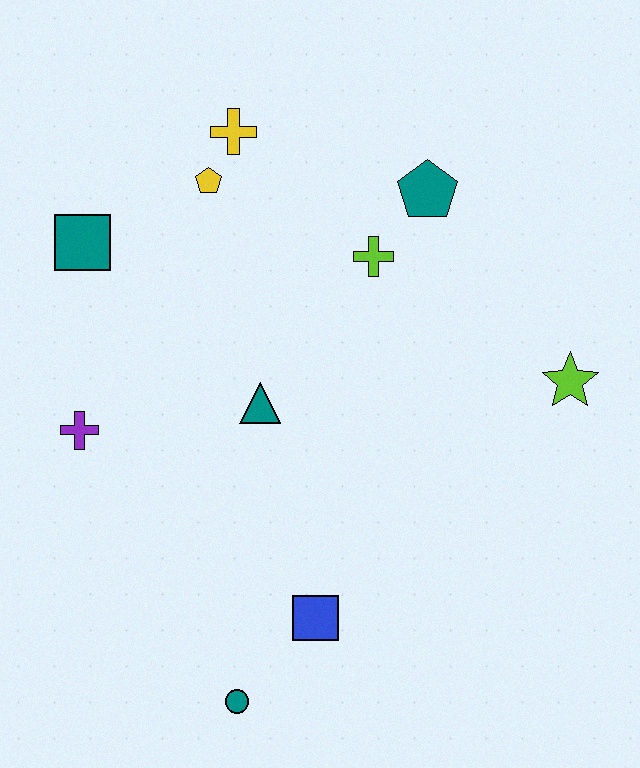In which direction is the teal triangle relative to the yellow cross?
The teal triangle is below the yellow cross.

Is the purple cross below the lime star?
Yes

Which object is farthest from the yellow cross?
The teal circle is farthest from the yellow cross.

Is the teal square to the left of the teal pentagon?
Yes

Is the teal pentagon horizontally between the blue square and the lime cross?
No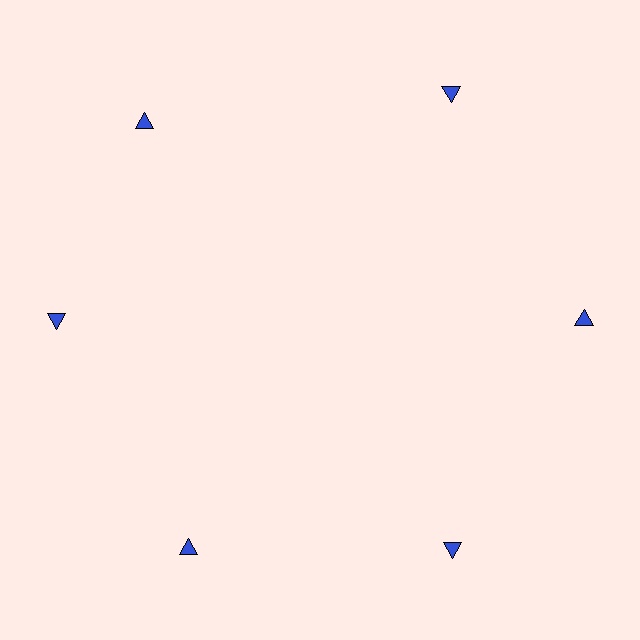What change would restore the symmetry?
The symmetry would be restored by rotating it back into even spacing with its neighbors so that all 6 triangles sit at equal angles and equal distance from the center.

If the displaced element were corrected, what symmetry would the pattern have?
It would have 6-fold rotational symmetry — the pattern would map onto itself every 60 degrees.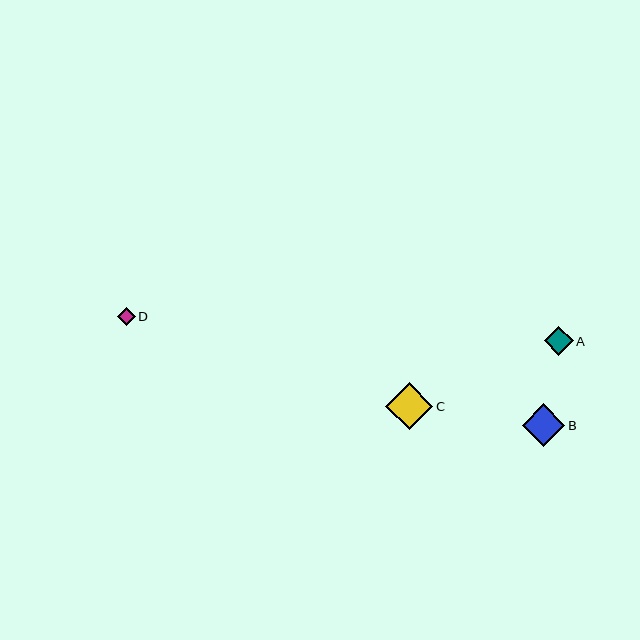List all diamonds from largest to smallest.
From largest to smallest: C, B, A, D.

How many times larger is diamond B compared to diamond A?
Diamond B is approximately 1.5 times the size of diamond A.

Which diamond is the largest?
Diamond C is the largest with a size of approximately 47 pixels.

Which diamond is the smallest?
Diamond D is the smallest with a size of approximately 18 pixels.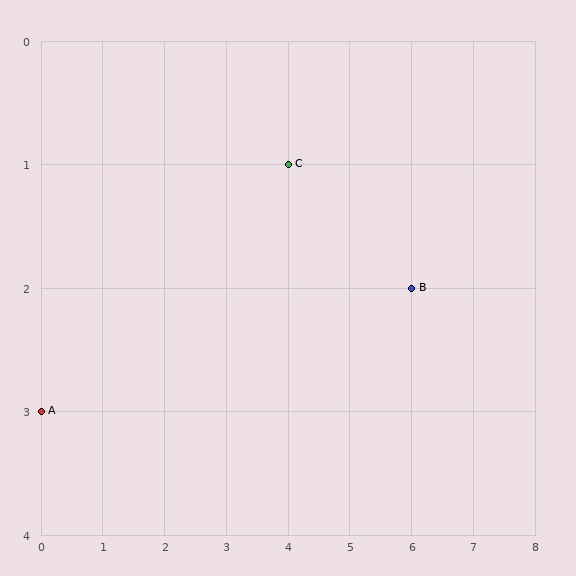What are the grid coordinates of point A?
Point A is at grid coordinates (0, 3).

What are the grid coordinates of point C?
Point C is at grid coordinates (4, 1).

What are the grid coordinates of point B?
Point B is at grid coordinates (6, 2).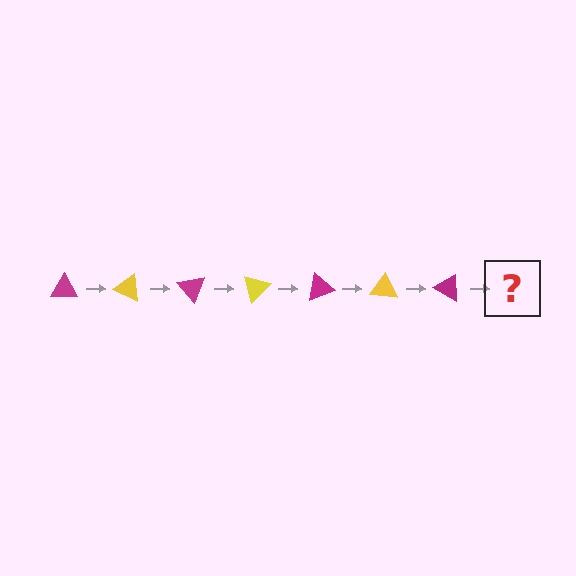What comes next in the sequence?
The next element should be a yellow triangle, rotated 175 degrees from the start.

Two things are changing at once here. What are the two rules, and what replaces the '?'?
The two rules are that it rotates 25 degrees each step and the color cycles through magenta and yellow. The '?' should be a yellow triangle, rotated 175 degrees from the start.